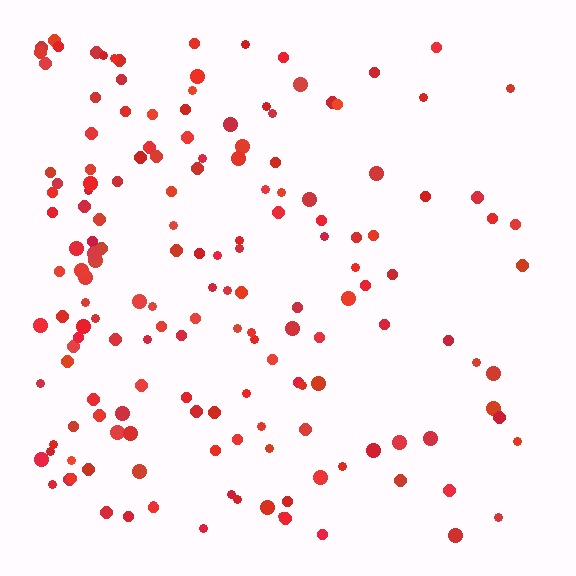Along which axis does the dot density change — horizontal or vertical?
Horizontal.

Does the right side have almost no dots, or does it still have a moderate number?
Still a moderate number, just noticeably fewer than the left.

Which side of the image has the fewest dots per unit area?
The right.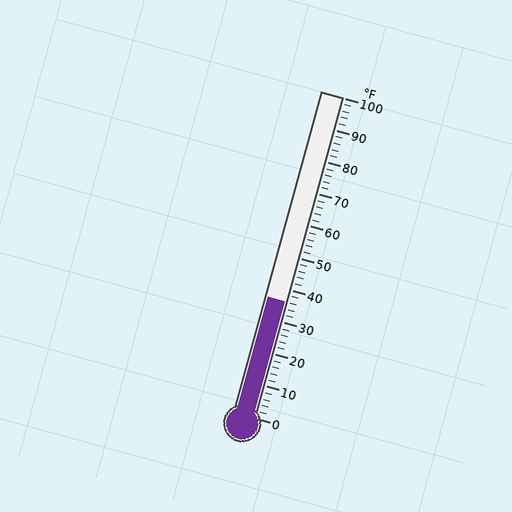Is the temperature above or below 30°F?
The temperature is above 30°F.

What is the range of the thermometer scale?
The thermometer scale ranges from 0°F to 100°F.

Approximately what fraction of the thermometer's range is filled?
The thermometer is filled to approximately 35% of its range.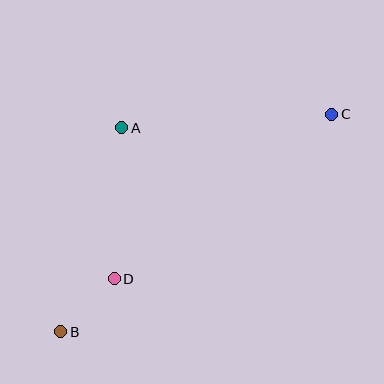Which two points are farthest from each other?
Points B and C are farthest from each other.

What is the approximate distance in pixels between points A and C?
The distance between A and C is approximately 211 pixels.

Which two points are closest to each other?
Points B and D are closest to each other.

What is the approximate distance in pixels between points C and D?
The distance between C and D is approximately 273 pixels.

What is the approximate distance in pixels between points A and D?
The distance between A and D is approximately 151 pixels.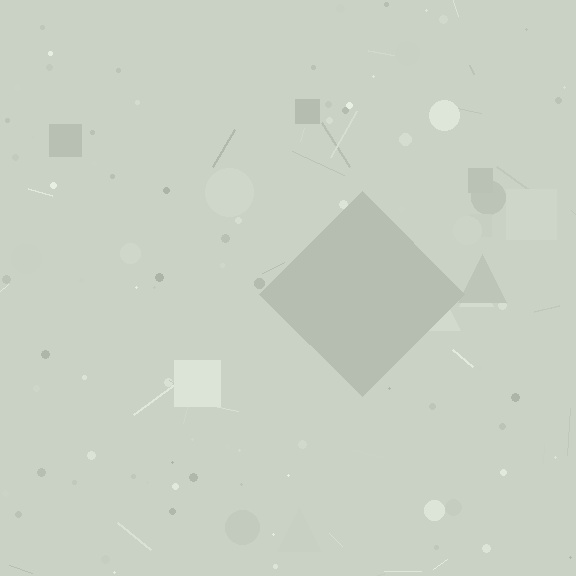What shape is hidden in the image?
A diamond is hidden in the image.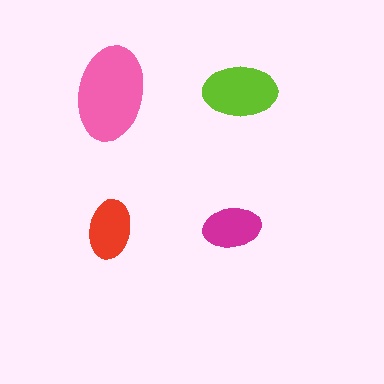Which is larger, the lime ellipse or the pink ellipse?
The pink one.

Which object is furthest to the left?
The red ellipse is leftmost.